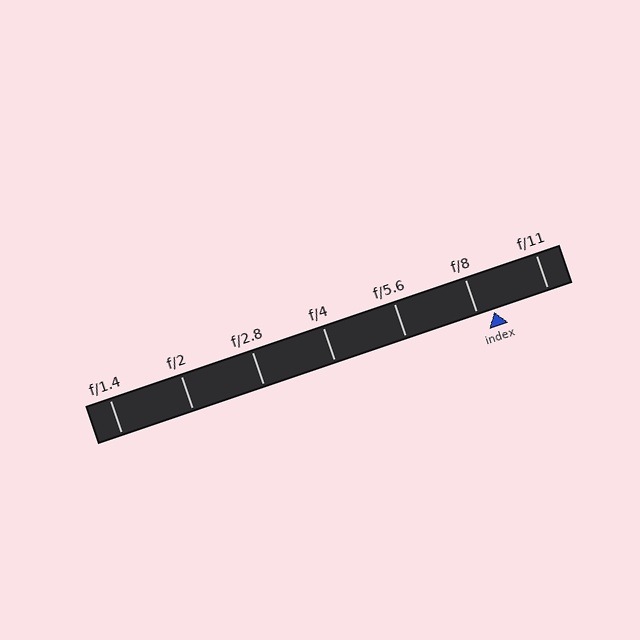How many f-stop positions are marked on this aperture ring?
There are 7 f-stop positions marked.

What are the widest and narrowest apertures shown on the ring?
The widest aperture shown is f/1.4 and the narrowest is f/11.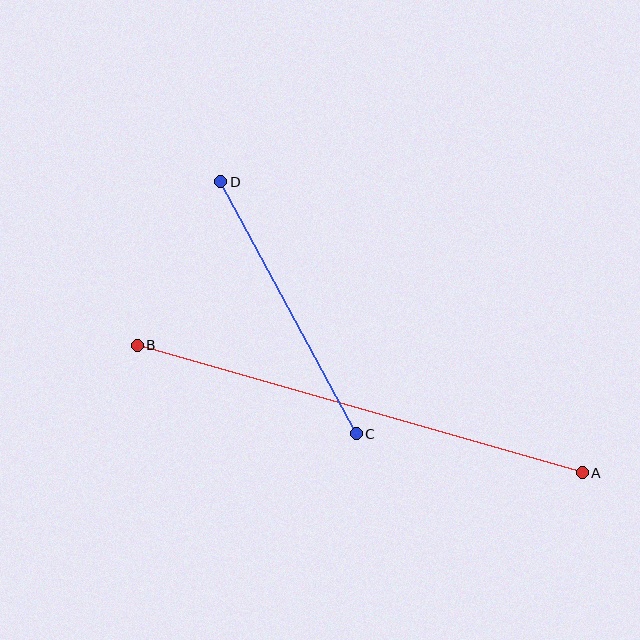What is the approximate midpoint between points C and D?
The midpoint is at approximately (288, 308) pixels.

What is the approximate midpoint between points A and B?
The midpoint is at approximately (360, 409) pixels.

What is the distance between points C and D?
The distance is approximately 286 pixels.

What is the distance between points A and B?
The distance is approximately 463 pixels.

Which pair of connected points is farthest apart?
Points A and B are farthest apart.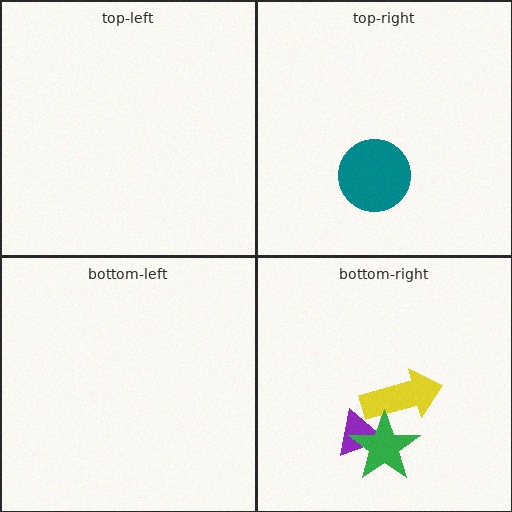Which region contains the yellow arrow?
The bottom-right region.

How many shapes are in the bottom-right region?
3.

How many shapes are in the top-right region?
1.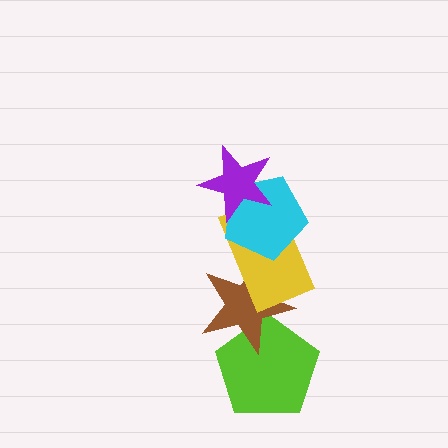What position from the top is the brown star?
The brown star is 4th from the top.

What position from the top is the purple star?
The purple star is 1st from the top.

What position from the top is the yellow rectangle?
The yellow rectangle is 3rd from the top.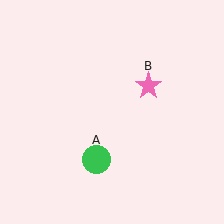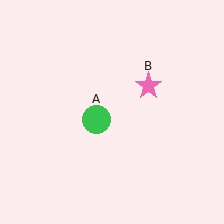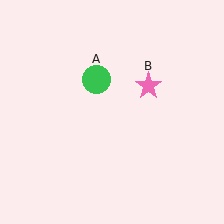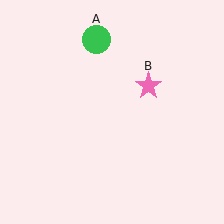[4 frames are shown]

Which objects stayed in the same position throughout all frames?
Pink star (object B) remained stationary.